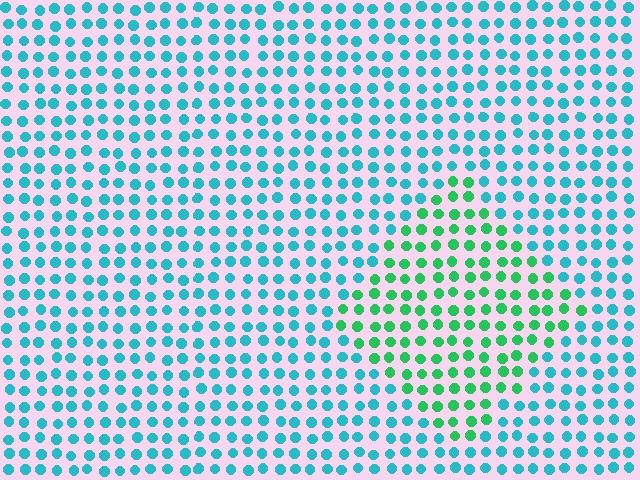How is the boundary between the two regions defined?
The boundary is defined purely by a slight shift in hue (about 44 degrees). Spacing, size, and orientation are identical on both sides.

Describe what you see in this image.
The image is filled with small cyan elements in a uniform arrangement. A diamond-shaped region is visible where the elements are tinted to a slightly different hue, forming a subtle color boundary.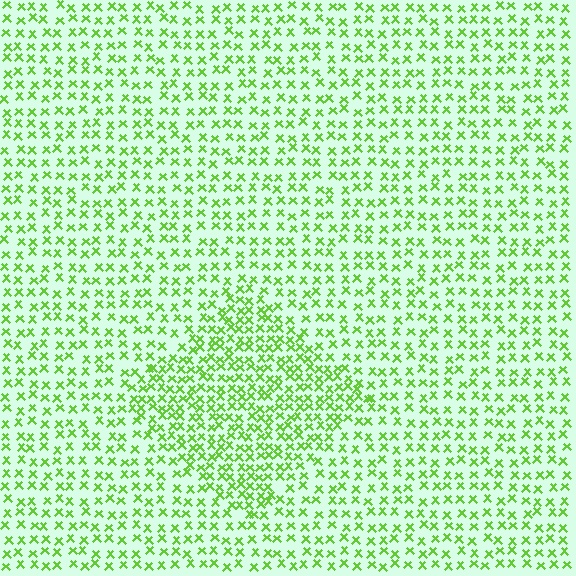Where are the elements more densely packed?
The elements are more densely packed inside the diamond boundary.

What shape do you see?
I see a diamond.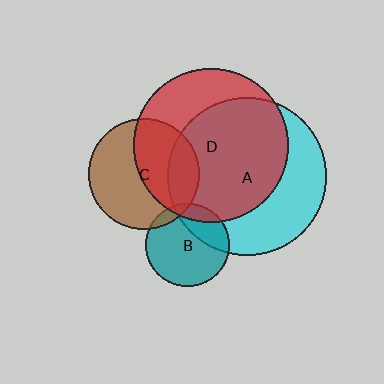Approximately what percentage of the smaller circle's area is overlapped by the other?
Approximately 45%.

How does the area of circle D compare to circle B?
Approximately 3.4 times.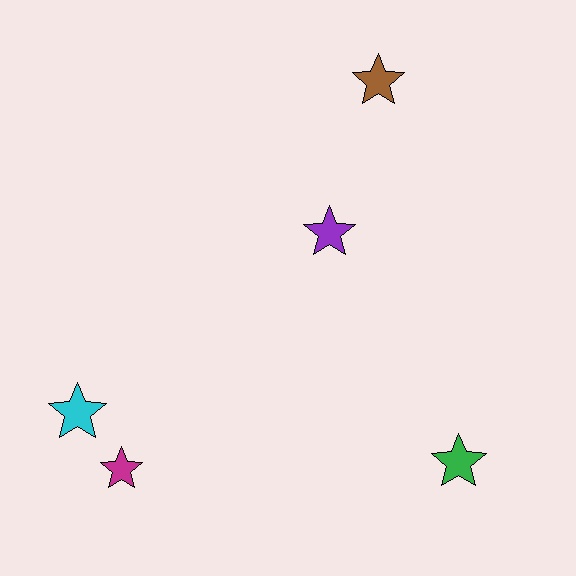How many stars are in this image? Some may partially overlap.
There are 5 stars.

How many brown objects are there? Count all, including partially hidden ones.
There is 1 brown object.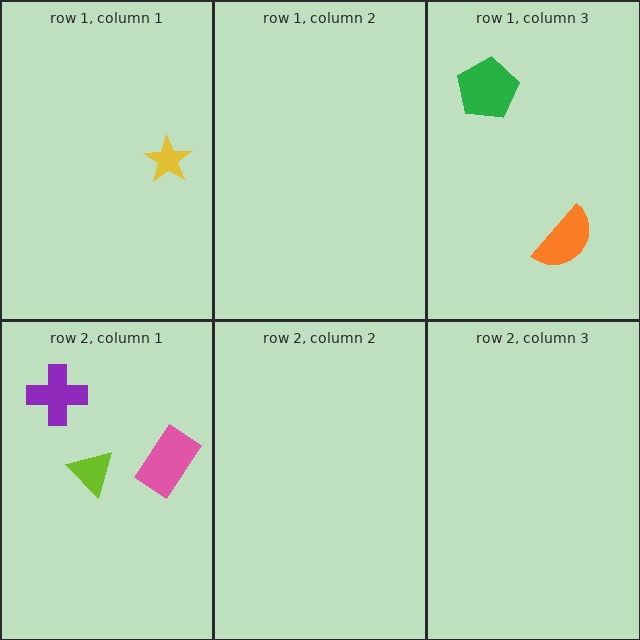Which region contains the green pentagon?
The row 1, column 3 region.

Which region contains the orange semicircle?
The row 1, column 3 region.